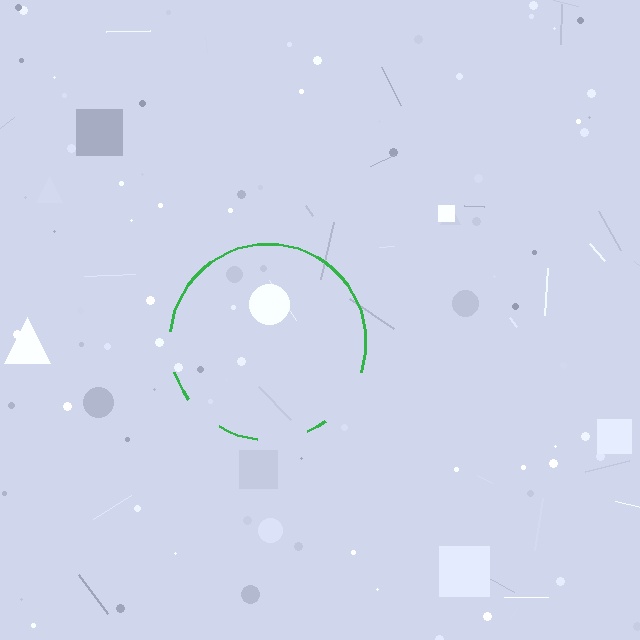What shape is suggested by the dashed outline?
The dashed outline suggests a circle.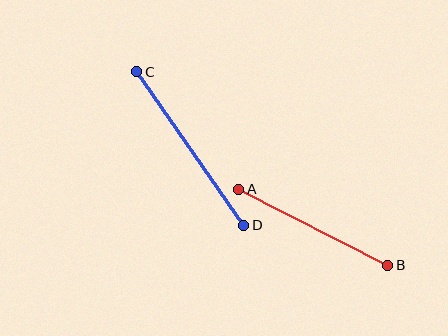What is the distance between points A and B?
The distance is approximately 167 pixels.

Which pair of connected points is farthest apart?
Points C and D are farthest apart.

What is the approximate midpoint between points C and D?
The midpoint is at approximately (190, 148) pixels.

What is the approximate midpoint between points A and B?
The midpoint is at approximately (313, 227) pixels.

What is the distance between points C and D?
The distance is approximately 187 pixels.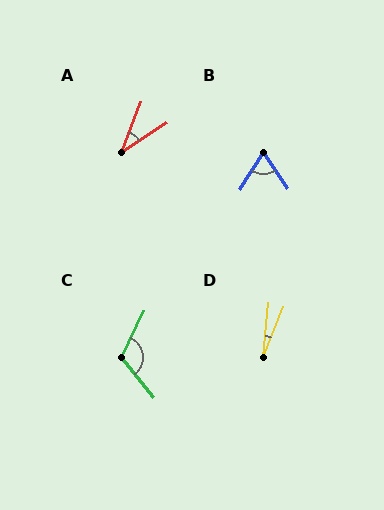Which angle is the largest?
C, at approximately 116 degrees.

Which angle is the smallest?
D, at approximately 16 degrees.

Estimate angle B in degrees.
Approximately 67 degrees.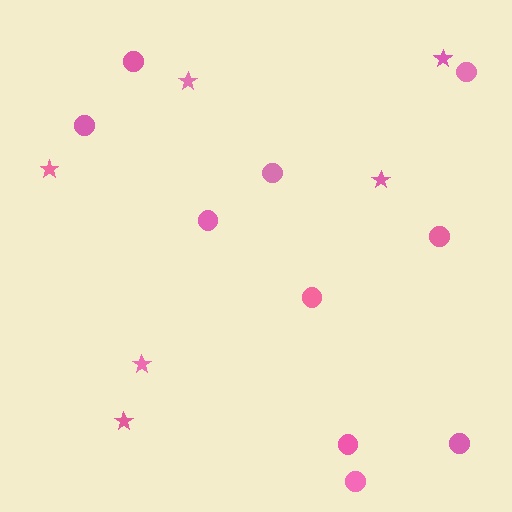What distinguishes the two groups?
There are 2 groups: one group of stars (6) and one group of circles (10).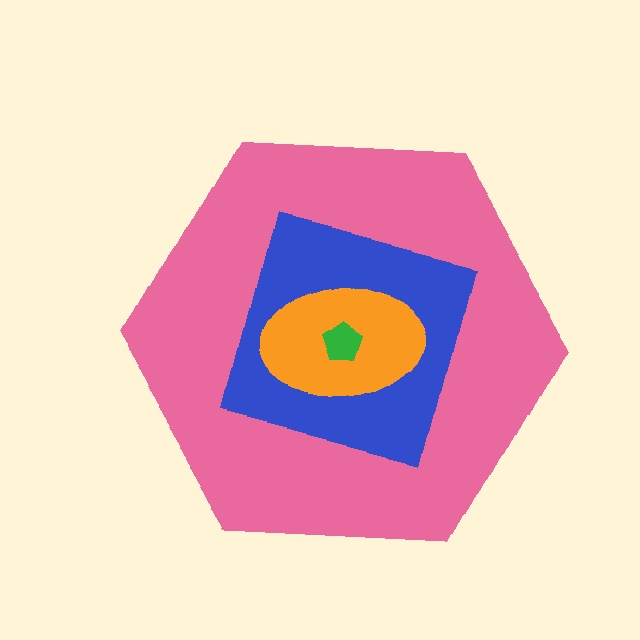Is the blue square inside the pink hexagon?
Yes.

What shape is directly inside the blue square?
The orange ellipse.